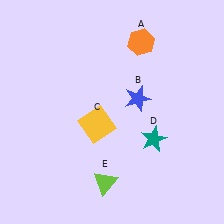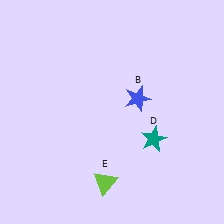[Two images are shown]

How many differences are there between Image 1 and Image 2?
There are 2 differences between the two images.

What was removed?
The orange hexagon (A), the yellow square (C) were removed in Image 2.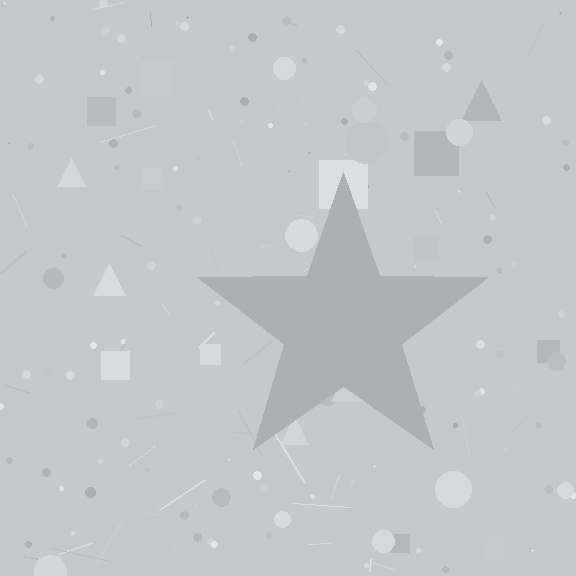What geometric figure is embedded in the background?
A star is embedded in the background.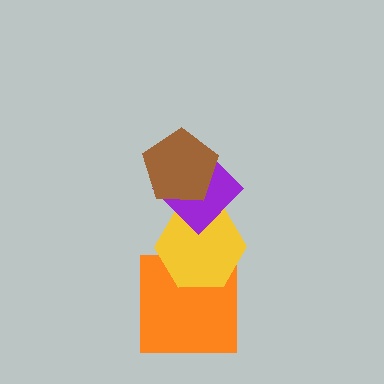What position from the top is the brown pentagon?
The brown pentagon is 1st from the top.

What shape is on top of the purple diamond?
The brown pentagon is on top of the purple diamond.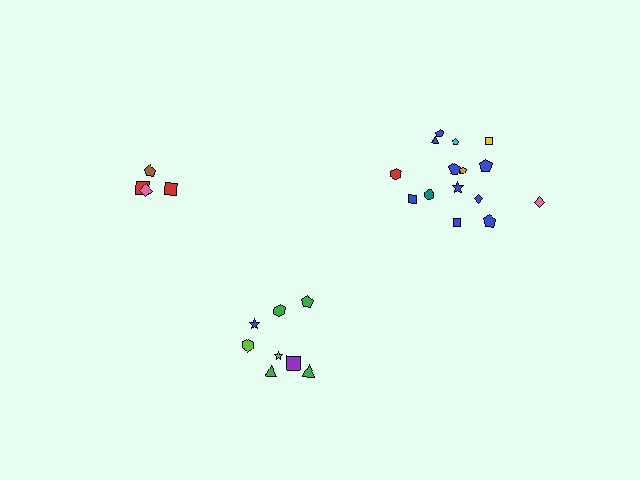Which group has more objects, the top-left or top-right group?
The top-right group.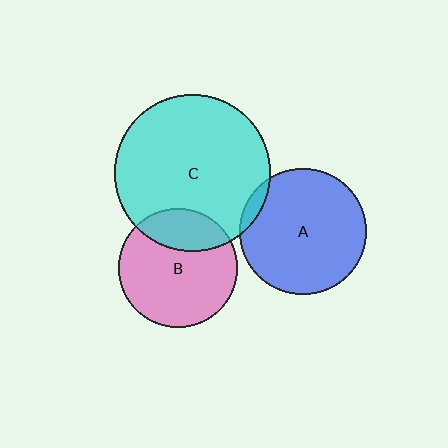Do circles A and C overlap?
Yes.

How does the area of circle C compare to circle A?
Approximately 1.5 times.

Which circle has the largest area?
Circle C (cyan).